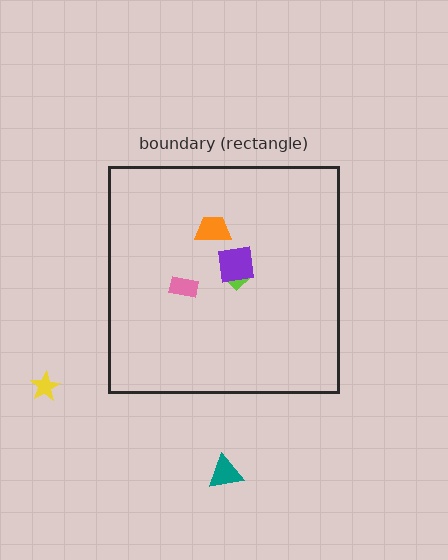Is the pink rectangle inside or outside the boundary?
Inside.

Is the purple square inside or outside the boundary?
Inside.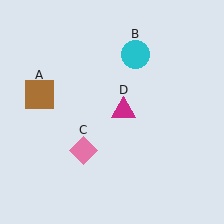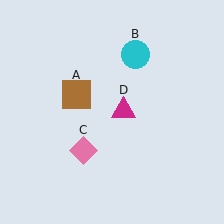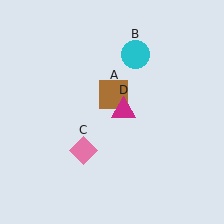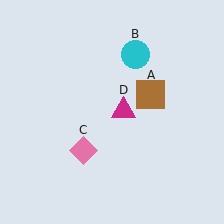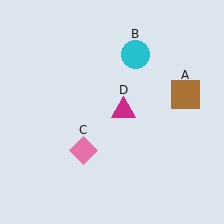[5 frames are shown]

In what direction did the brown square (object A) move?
The brown square (object A) moved right.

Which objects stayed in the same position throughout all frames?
Cyan circle (object B) and pink diamond (object C) and magenta triangle (object D) remained stationary.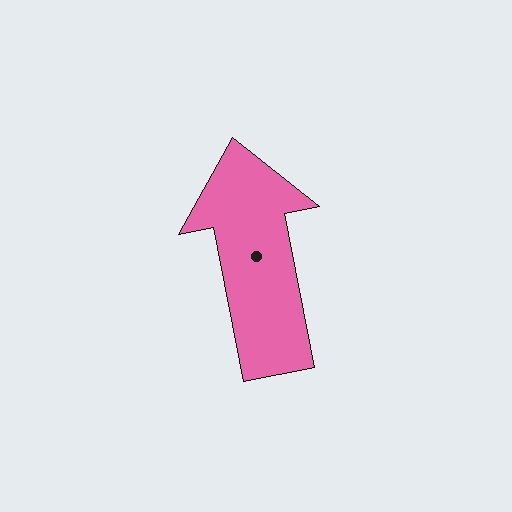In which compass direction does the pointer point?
North.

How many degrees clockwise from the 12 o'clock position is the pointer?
Approximately 349 degrees.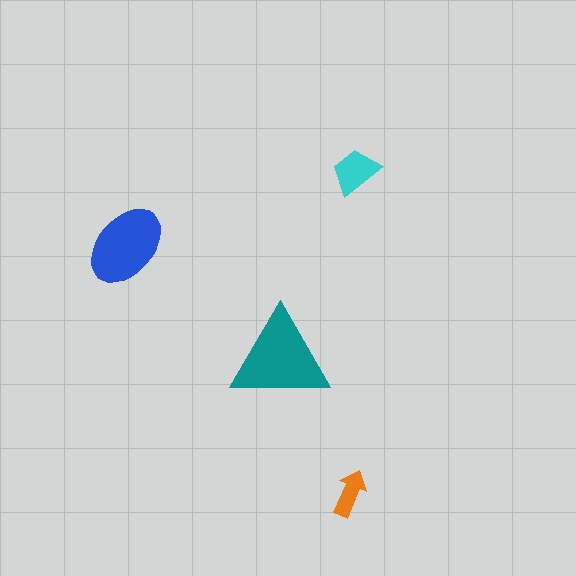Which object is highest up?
The cyan trapezoid is topmost.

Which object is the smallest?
The orange arrow.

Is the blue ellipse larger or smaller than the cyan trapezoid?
Larger.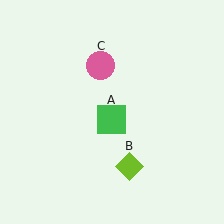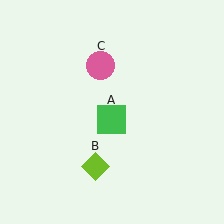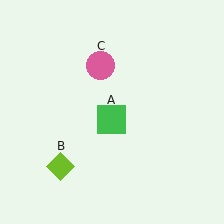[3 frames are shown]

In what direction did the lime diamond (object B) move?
The lime diamond (object B) moved left.